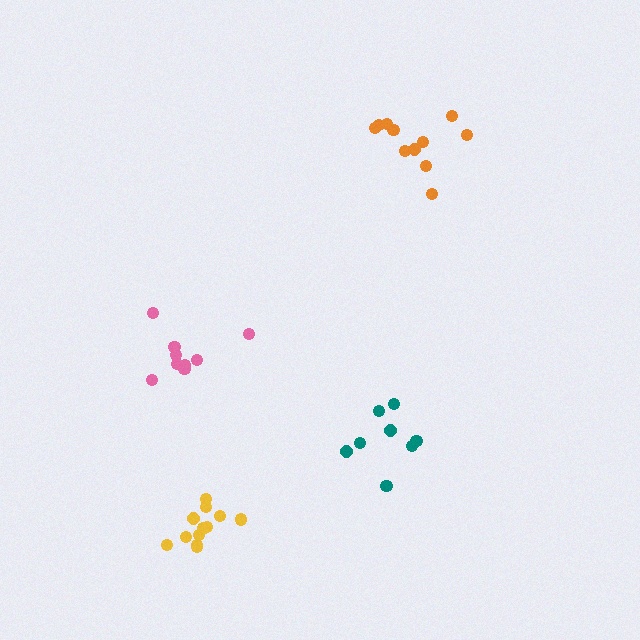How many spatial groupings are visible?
There are 4 spatial groupings.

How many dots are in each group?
Group 1: 10 dots, Group 2: 8 dots, Group 3: 11 dots, Group 4: 12 dots (41 total).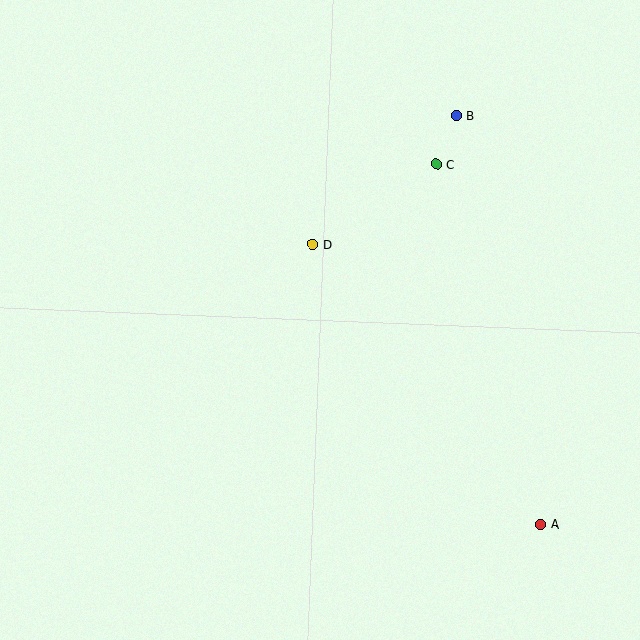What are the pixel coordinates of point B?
Point B is at (456, 115).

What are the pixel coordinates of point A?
Point A is at (541, 524).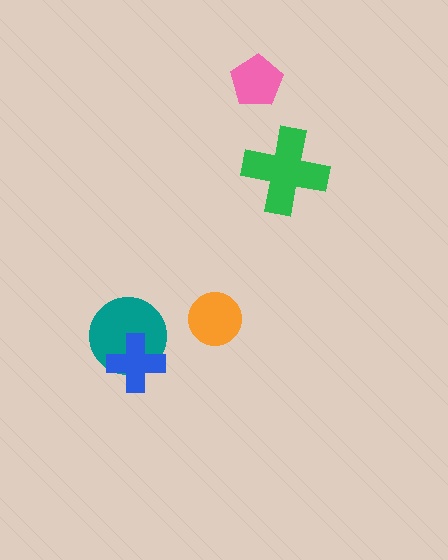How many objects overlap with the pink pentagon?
0 objects overlap with the pink pentagon.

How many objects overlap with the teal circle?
1 object overlaps with the teal circle.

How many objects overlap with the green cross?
0 objects overlap with the green cross.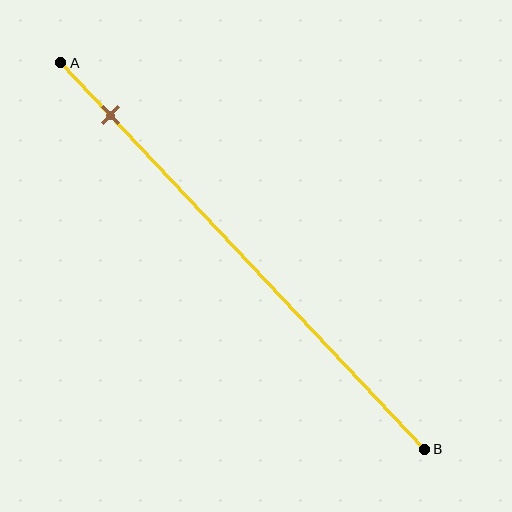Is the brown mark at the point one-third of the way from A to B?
No, the mark is at about 15% from A, not at the 33% one-third point.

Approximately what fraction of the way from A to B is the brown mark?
The brown mark is approximately 15% of the way from A to B.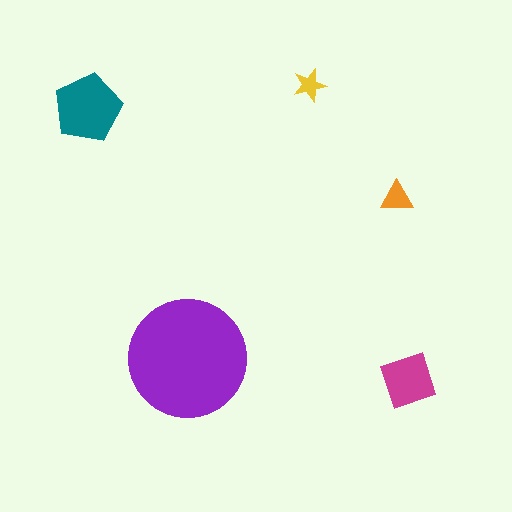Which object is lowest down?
The magenta square is bottommost.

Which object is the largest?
The purple circle.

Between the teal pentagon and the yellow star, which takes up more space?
The teal pentagon.